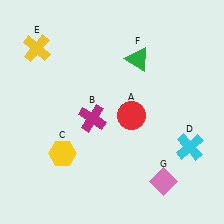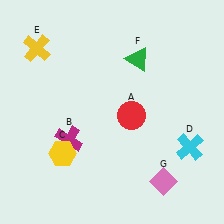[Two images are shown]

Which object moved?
The magenta cross (B) moved left.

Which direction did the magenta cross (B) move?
The magenta cross (B) moved left.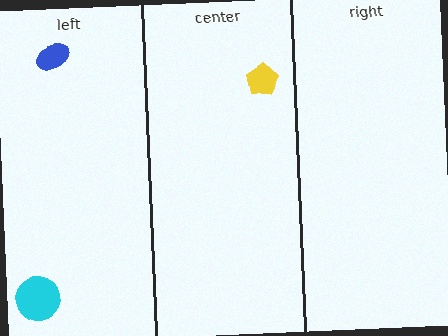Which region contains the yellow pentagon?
The center region.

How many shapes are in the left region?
2.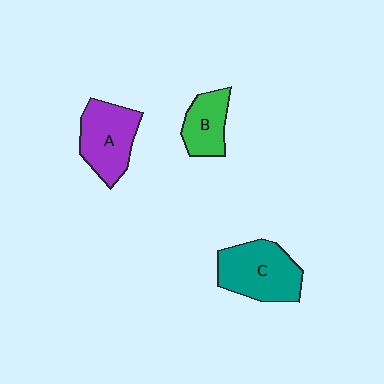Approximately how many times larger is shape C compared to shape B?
Approximately 1.7 times.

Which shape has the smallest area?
Shape B (green).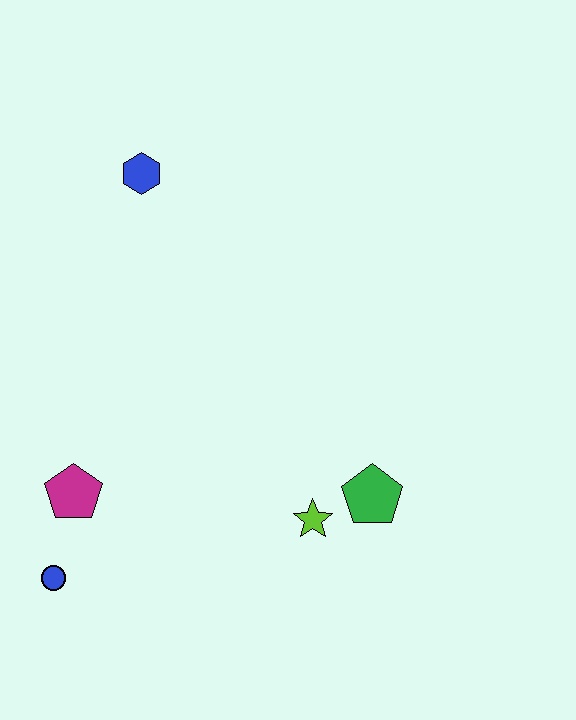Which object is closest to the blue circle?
The magenta pentagon is closest to the blue circle.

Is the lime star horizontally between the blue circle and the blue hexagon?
No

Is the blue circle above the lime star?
No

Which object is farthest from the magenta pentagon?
The blue hexagon is farthest from the magenta pentagon.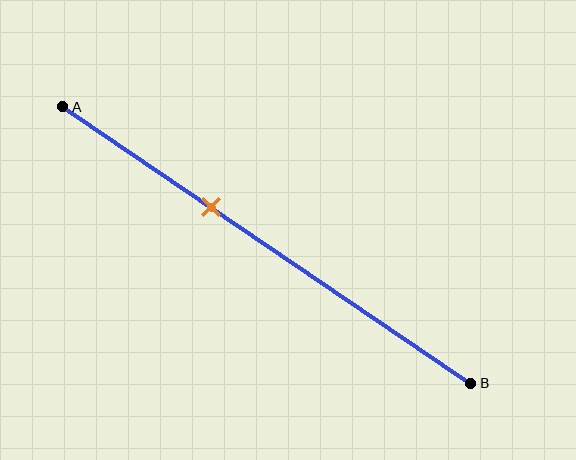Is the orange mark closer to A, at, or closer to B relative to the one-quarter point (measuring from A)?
The orange mark is closer to point B than the one-quarter point of segment AB.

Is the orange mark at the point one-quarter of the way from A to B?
No, the mark is at about 35% from A, not at the 25% one-quarter point.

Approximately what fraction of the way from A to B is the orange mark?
The orange mark is approximately 35% of the way from A to B.